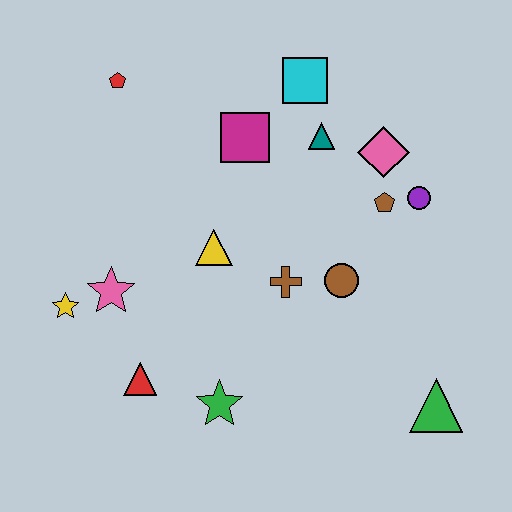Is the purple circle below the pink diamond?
Yes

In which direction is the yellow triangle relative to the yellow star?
The yellow triangle is to the right of the yellow star.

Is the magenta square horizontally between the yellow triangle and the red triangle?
No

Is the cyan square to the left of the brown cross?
No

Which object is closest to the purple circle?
The brown pentagon is closest to the purple circle.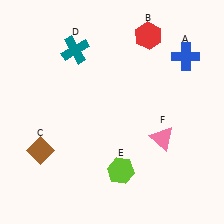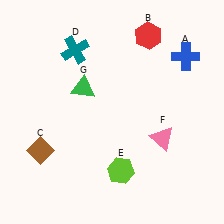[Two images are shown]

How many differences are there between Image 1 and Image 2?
There is 1 difference between the two images.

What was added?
A green triangle (G) was added in Image 2.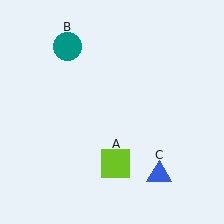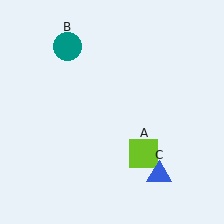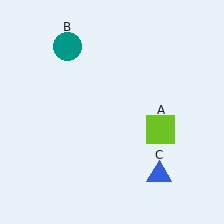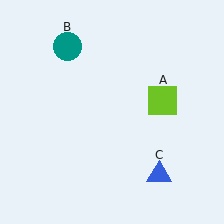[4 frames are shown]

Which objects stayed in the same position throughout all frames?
Teal circle (object B) and blue triangle (object C) remained stationary.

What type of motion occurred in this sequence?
The lime square (object A) rotated counterclockwise around the center of the scene.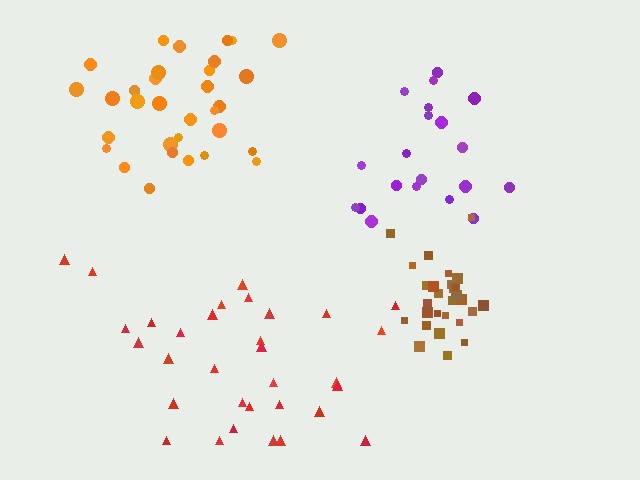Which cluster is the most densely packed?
Brown.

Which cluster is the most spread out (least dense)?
Red.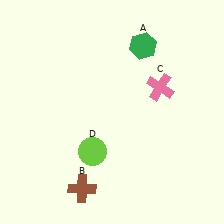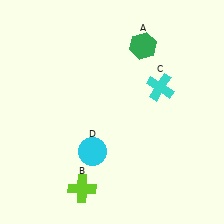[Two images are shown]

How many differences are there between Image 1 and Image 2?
There are 3 differences between the two images.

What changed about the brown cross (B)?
In Image 1, B is brown. In Image 2, it changed to lime.